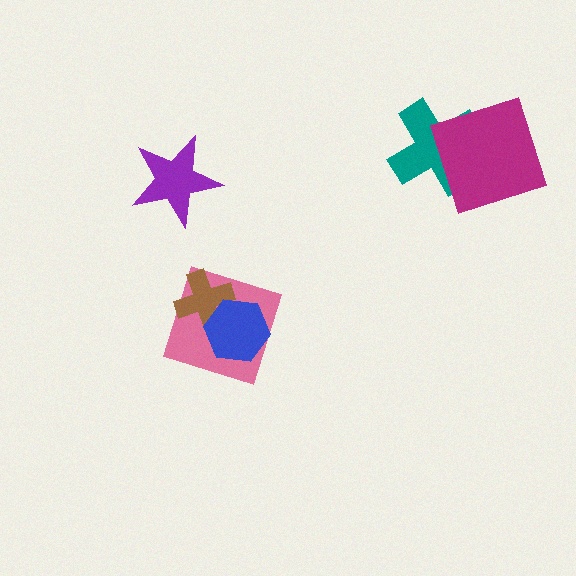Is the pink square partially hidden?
Yes, it is partially covered by another shape.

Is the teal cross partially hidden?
Yes, it is partially covered by another shape.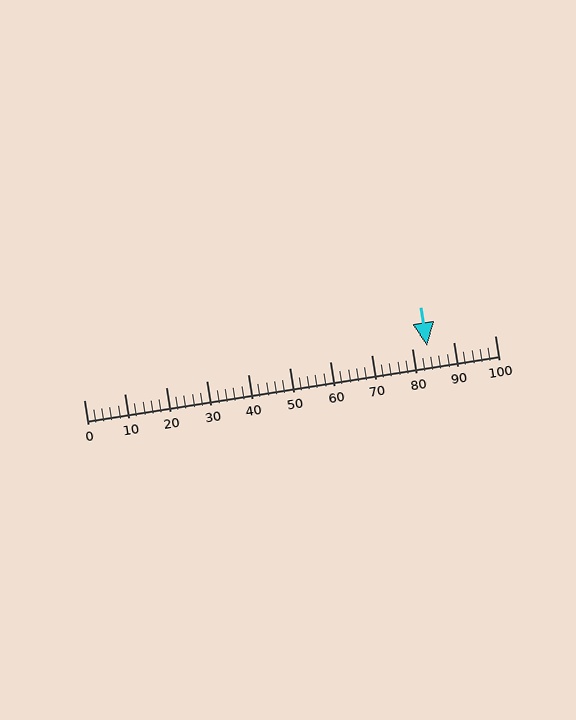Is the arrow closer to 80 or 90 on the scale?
The arrow is closer to 80.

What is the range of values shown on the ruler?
The ruler shows values from 0 to 100.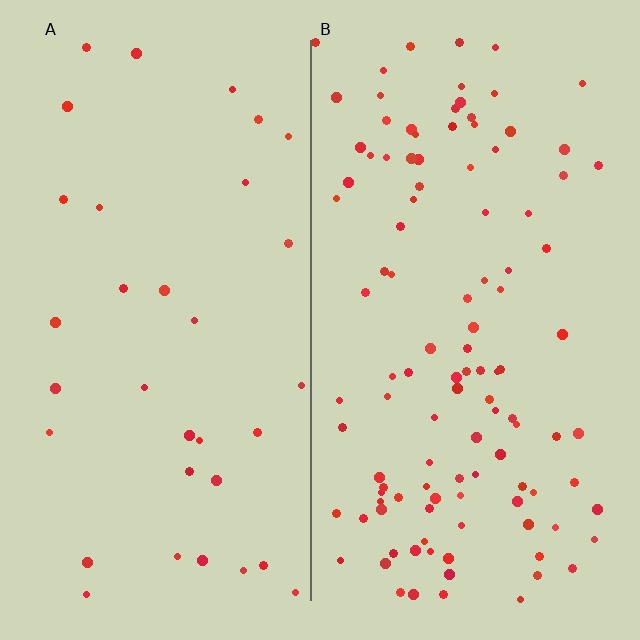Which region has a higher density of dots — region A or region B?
B (the right).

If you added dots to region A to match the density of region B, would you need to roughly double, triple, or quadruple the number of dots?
Approximately triple.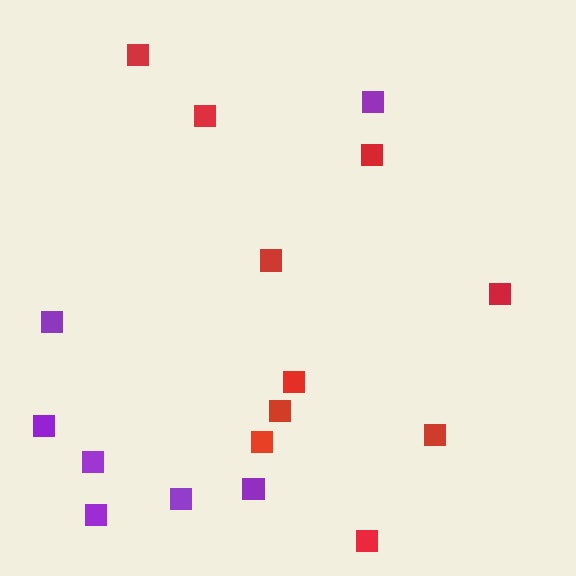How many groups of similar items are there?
There are 2 groups: one group of red squares (10) and one group of purple squares (7).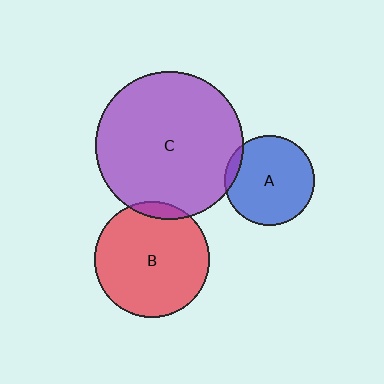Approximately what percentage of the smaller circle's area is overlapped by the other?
Approximately 10%.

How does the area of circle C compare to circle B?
Approximately 1.7 times.